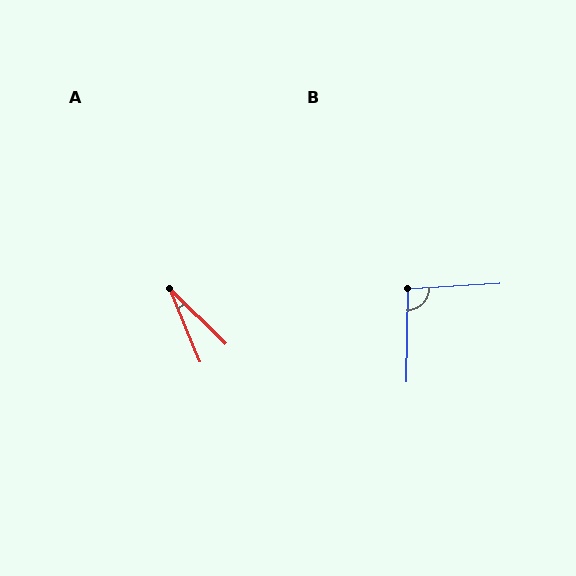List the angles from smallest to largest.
A (23°), B (95°).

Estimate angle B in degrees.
Approximately 95 degrees.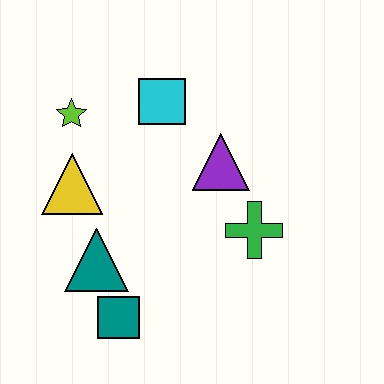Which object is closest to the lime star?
The yellow triangle is closest to the lime star.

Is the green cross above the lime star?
No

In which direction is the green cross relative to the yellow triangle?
The green cross is to the right of the yellow triangle.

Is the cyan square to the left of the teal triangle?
No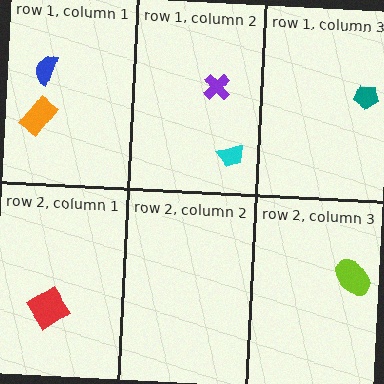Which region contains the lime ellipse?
The row 2, column 3 region.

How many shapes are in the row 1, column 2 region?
2.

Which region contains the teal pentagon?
The row 1, column 3 region.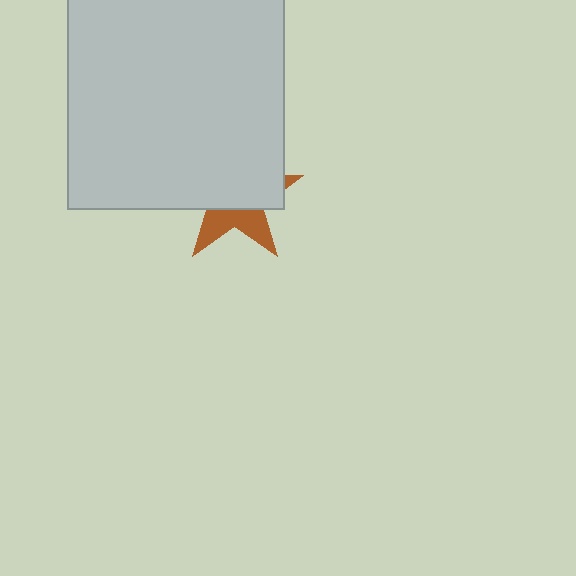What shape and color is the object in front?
The object in front is a light gray rectangle.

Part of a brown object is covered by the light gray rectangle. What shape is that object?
It is a star.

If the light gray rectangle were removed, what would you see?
You would see the complete brown star.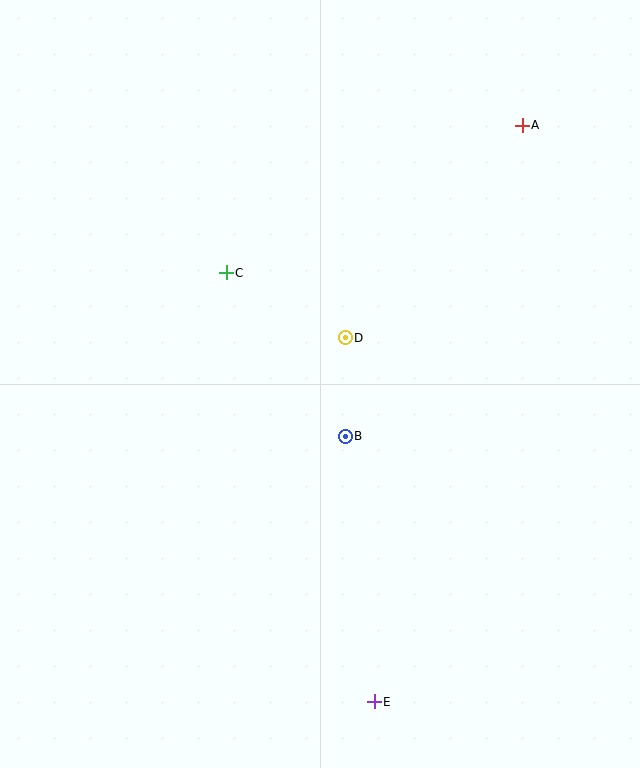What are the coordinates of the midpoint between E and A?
The midpoint between E and A is at (448, 414).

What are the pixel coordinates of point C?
Point C is at (226, 273).